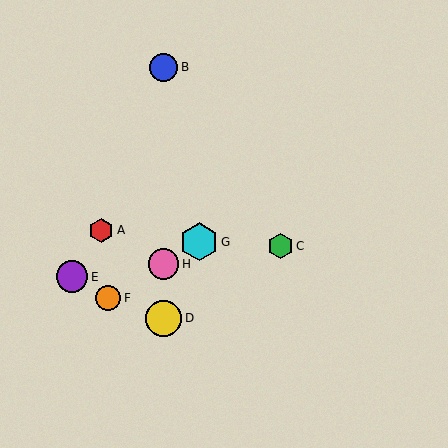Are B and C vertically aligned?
No, B is at x≈164 and C is at x≈280.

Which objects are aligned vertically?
Objects B, D, H are aligned vertically.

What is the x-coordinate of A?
Object A is at x≈101.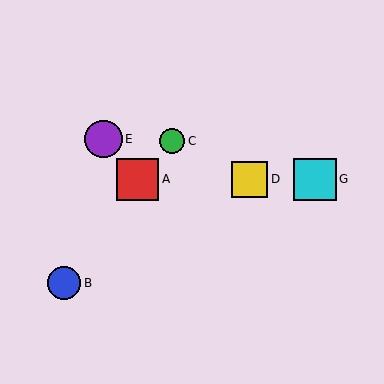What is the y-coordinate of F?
Object F is at y≈179.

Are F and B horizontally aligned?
No, F is at y≈179 and B is at y≈283.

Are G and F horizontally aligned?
Yes, both are at y≈179.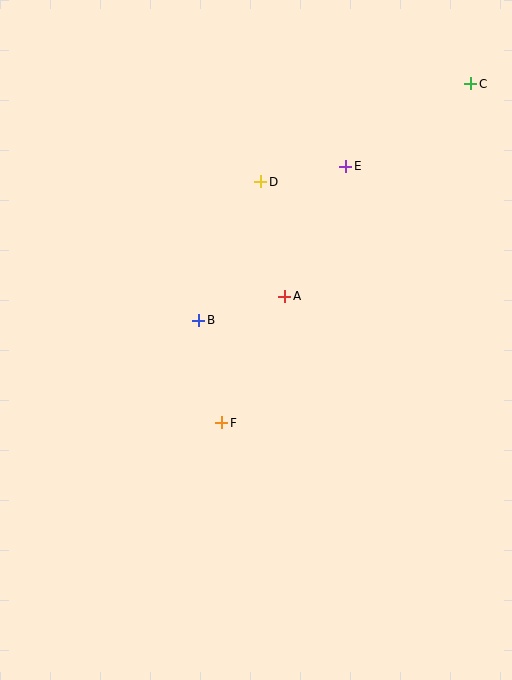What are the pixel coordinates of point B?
Point B is at (199, 320).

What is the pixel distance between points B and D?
The distance between B and D is 152 pixels.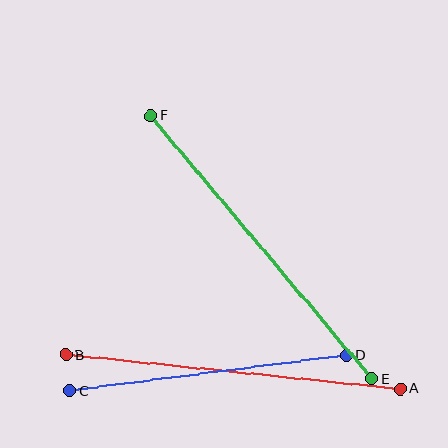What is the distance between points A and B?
The distance is approximately 336 pixels.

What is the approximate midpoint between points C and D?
The midpoint is at approximately (208, 373) pixels.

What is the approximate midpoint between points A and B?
The midpoint is at approximately (233, 372) pixels.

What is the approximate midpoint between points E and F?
The midpoint is at approximately (261, 247) pixels.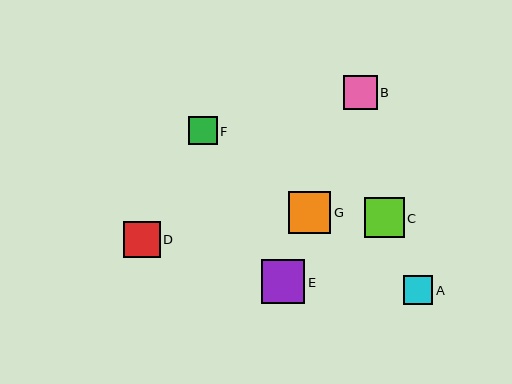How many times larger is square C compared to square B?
Square C is approximately 1.2 times the size of square B.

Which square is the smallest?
Square F is the smallest with a size of approximately 29 pixels.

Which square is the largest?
Square E is the largest with a size of approximately 43 pixels.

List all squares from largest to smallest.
From largest to smallest: E, G, C, D, B, A, F.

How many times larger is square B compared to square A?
Square B is approximately 1.2 times the size of square A.